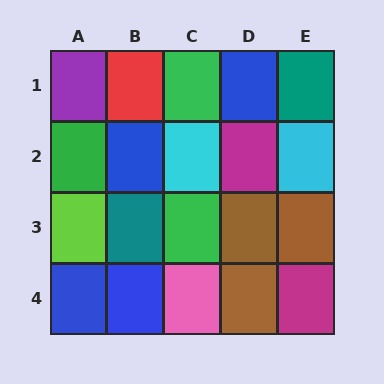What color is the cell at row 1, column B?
Red.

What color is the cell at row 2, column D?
Magenta.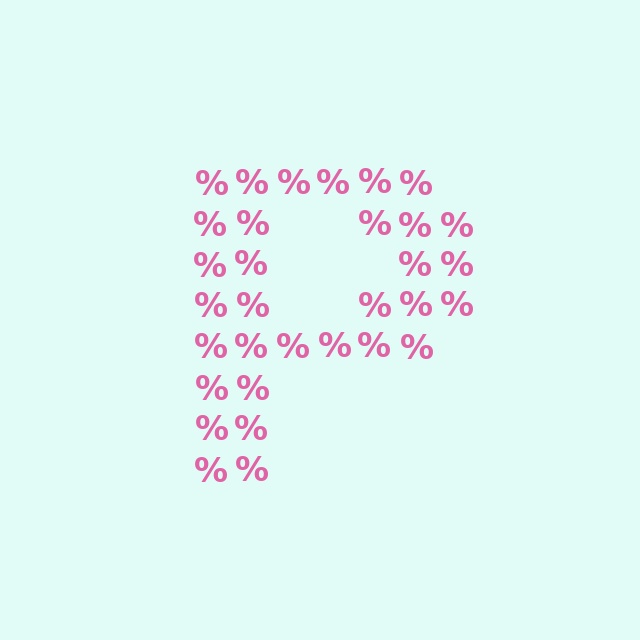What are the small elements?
The small elements are percent signs.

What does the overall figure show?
The overall figure shows the letter P.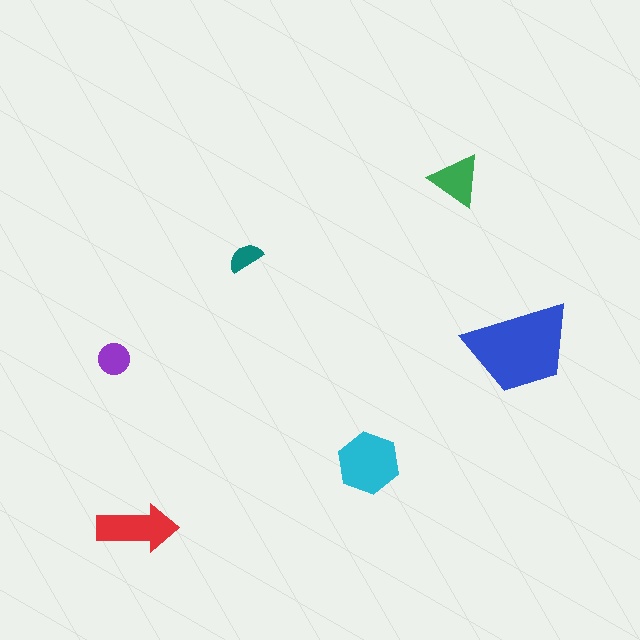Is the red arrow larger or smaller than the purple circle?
Larger.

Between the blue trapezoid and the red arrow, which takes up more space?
The blue trapezoid.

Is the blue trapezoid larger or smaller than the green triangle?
Larger.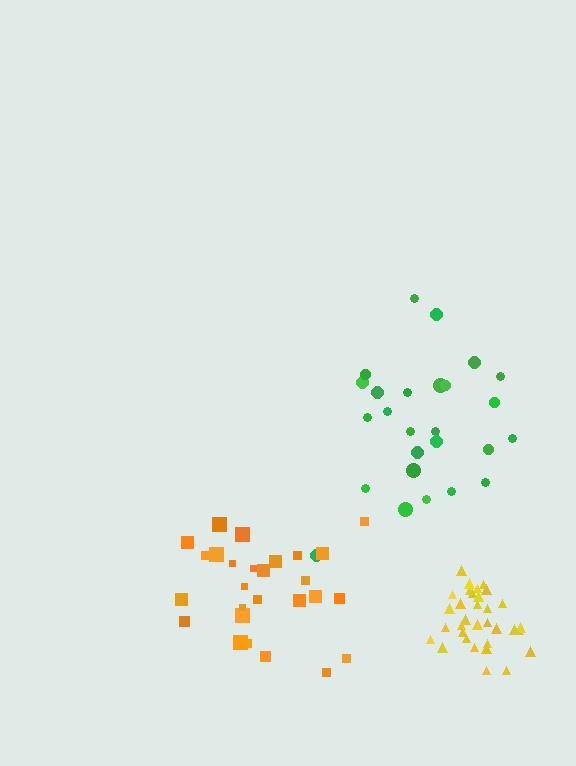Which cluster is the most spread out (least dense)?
Green.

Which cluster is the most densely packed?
Yellow.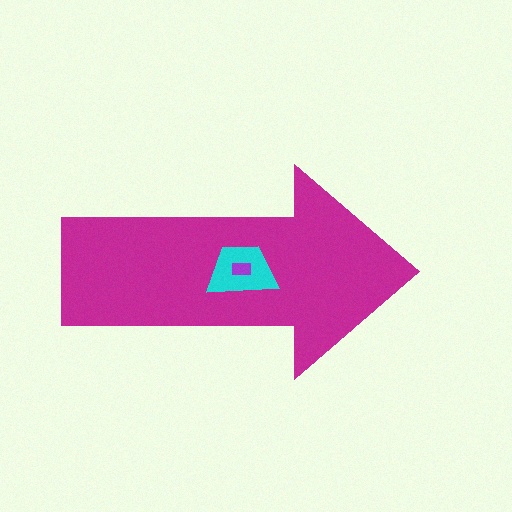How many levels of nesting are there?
3.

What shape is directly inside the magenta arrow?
The cyan trapezoid.